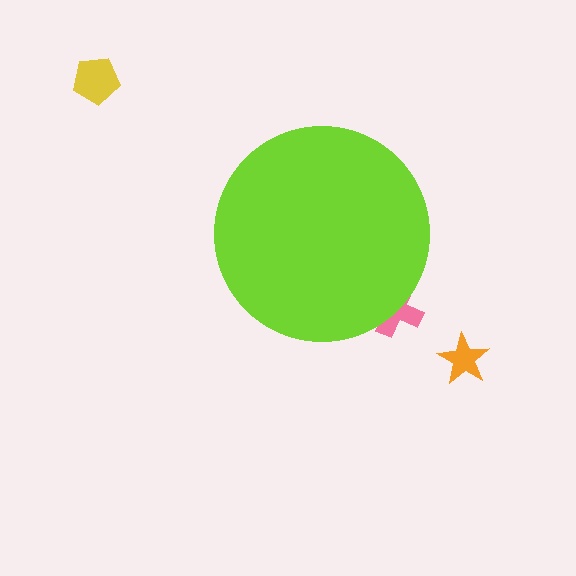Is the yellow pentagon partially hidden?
No, the yellow pentagon is fully visible.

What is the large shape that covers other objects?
A lime circle.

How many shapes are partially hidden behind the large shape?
1 shape is partially hidden.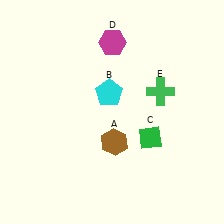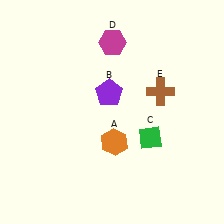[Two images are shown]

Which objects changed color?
A changed from brown to orange. B changed from cyan to purple. E changed from green to brown.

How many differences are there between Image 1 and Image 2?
There are 3 differences between the two images.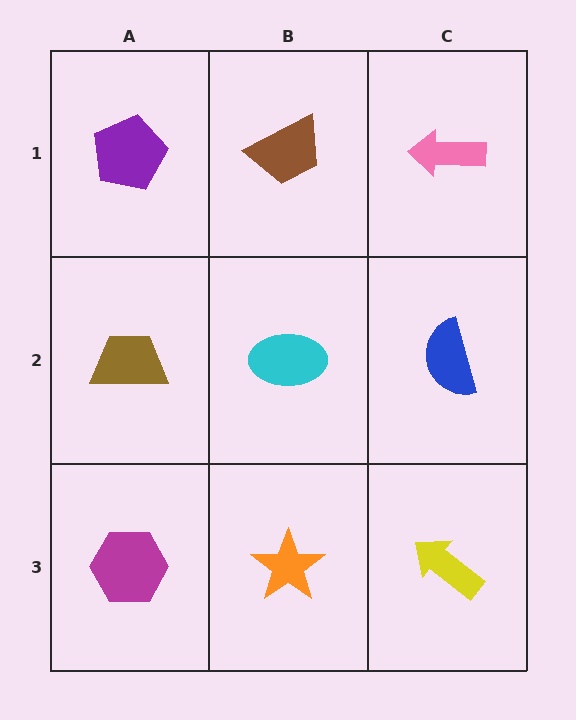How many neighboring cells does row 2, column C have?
3.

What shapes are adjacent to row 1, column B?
A cyan ellipse (row 2, column B), a purple pentagon (row 1, column A), a pink arrow (row 1, column C).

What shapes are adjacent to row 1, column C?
A blue semicircle (row 2, column C), a brown trapezoid (row 1, column B).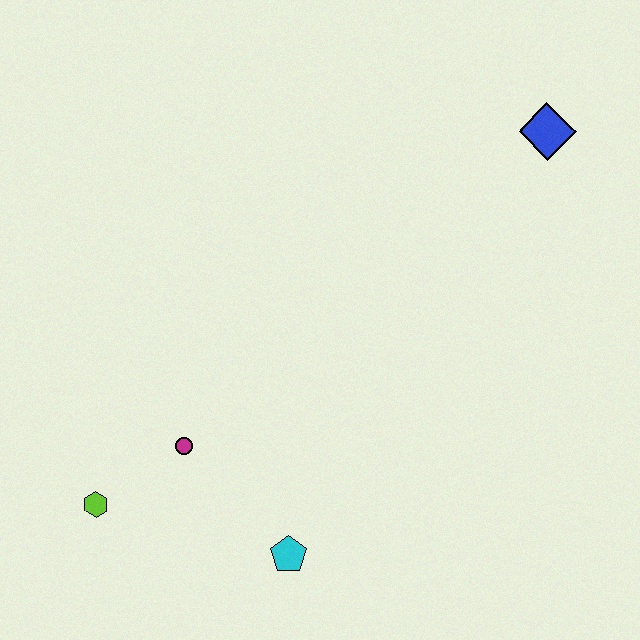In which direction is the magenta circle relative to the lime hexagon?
The magenta circle is to the right of the lime hexagon.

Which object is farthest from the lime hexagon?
The blue diamond is farthest from the lime hexagon.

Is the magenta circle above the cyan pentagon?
Yes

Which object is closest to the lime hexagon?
The magenta circle is closest to the lime hexagon.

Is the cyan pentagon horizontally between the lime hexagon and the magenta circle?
No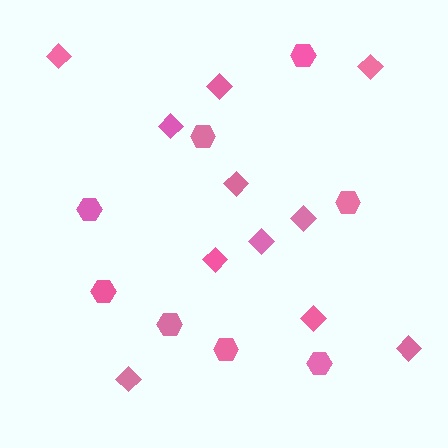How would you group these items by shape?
There are 2 groups: one group of hexagons (8) and one group of diamonds (11).